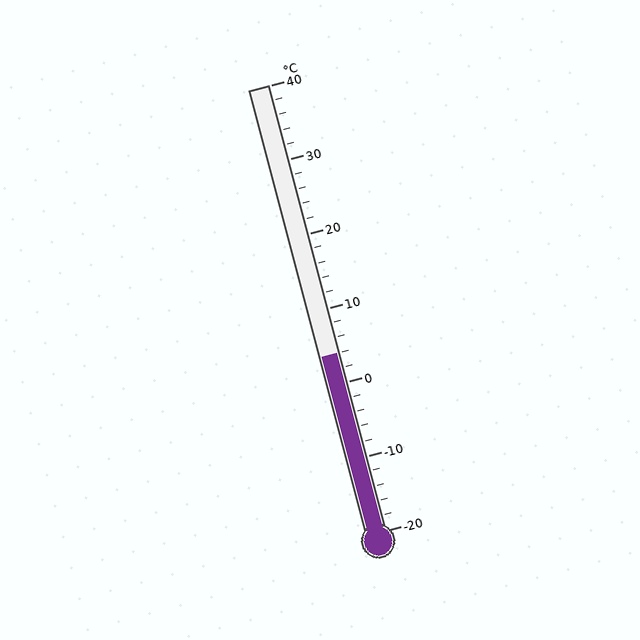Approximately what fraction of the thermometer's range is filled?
The thermometer is filled to approximately 40% of its range.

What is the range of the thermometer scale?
The thermometer scale ranges from -20°C to 40°C.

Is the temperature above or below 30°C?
The temperature is below 30°C.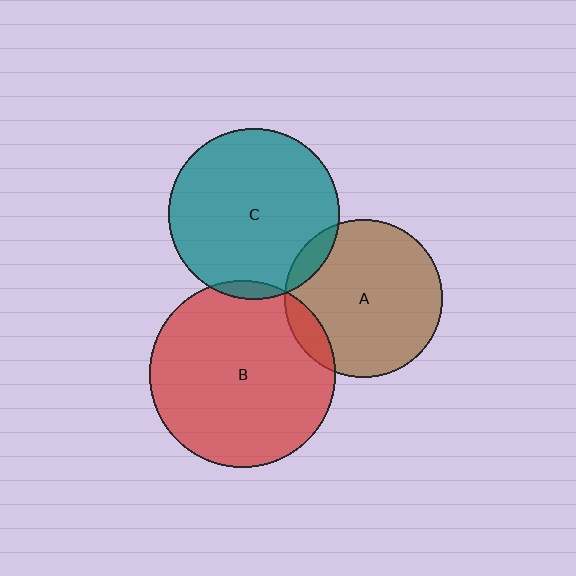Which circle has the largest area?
Circle B (red).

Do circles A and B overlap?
Yes.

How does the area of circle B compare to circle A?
Approximately 1.4 times.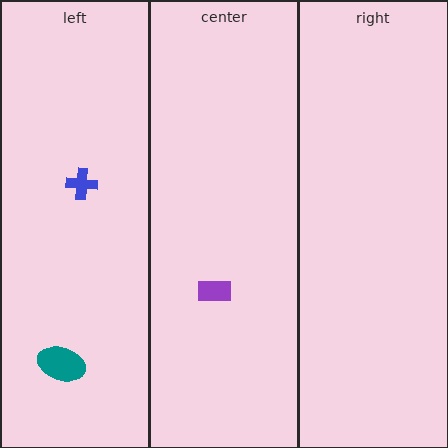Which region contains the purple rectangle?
The center region.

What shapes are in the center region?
The purple rectangle.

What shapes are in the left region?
The blue cross, the teal ellipse.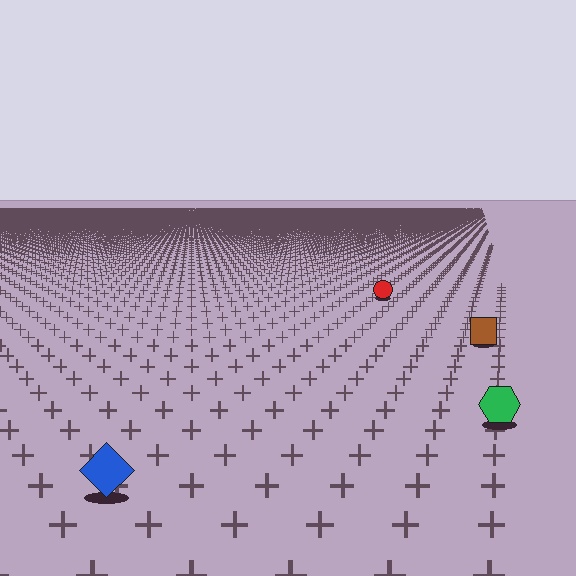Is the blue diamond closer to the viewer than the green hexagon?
Yes. The blue diamond is closer — you can tell from the texture gradient: the ground texture is coarser near it.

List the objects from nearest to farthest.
From nearest to farthest: the blue diamond, the green hexagon, the brown square, the red circle.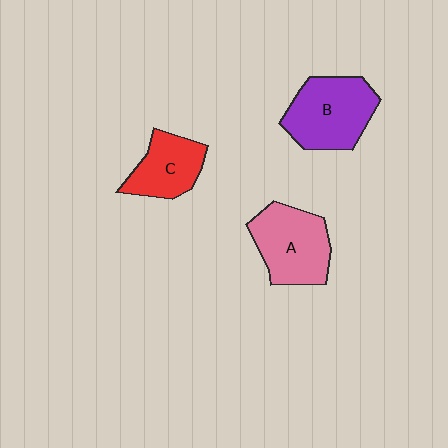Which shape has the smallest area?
Shape C (red).